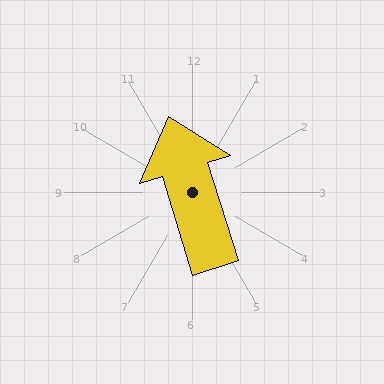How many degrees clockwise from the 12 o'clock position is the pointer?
Approximately 343 degrees.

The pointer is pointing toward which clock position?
Roughly 11 o'clock.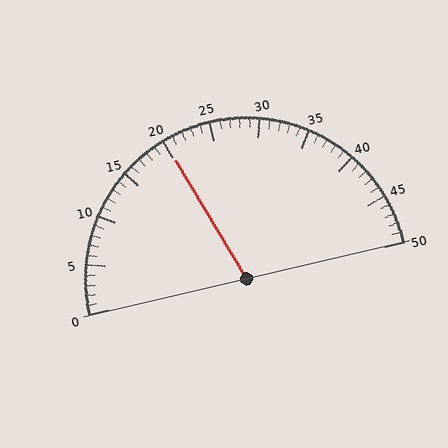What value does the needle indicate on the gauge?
The needle indicates approximately 20.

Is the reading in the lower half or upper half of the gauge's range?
The reading is in the lower half of the range (0 to 50).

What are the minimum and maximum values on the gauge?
The gauge ranges from 0 to 50.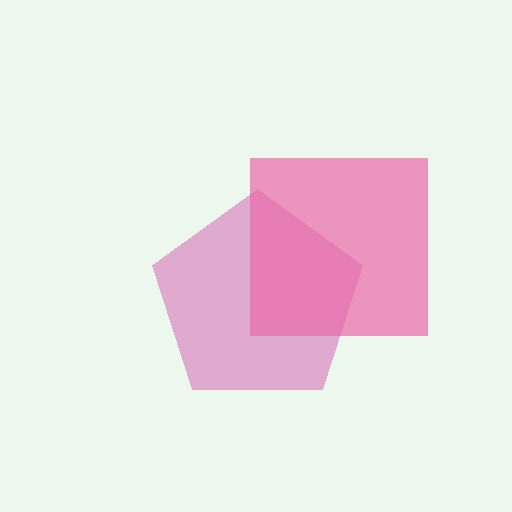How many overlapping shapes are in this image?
There are 2 overlapping shapes in the image.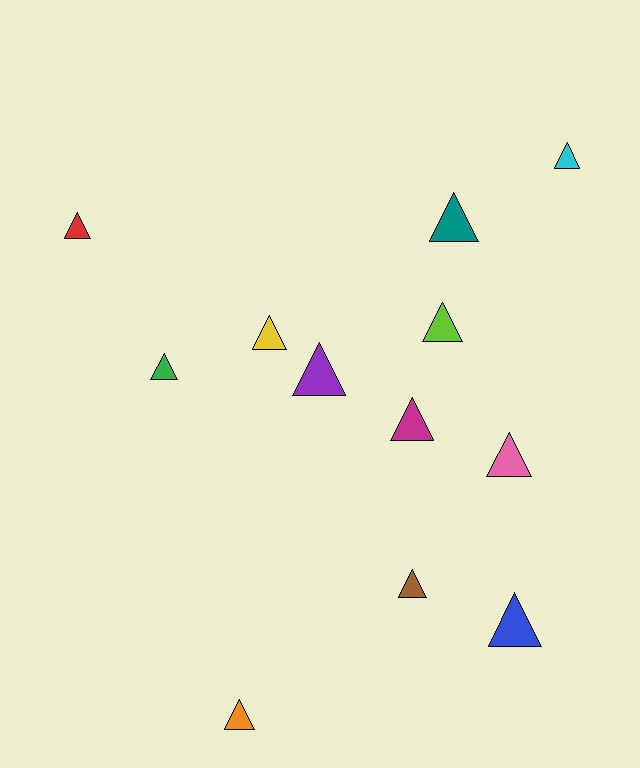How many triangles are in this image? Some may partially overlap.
There are 12 triangles.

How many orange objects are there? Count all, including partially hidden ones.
There is 1 orange object.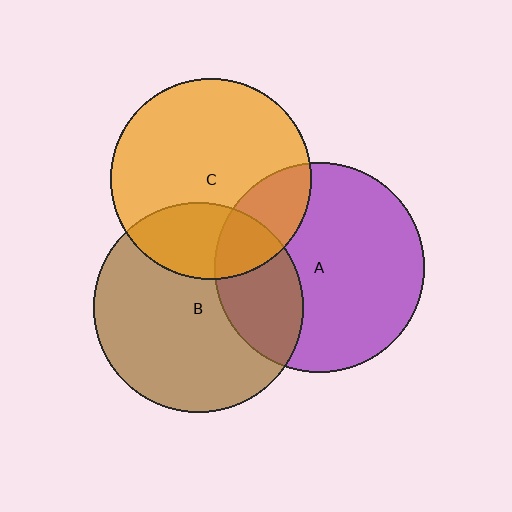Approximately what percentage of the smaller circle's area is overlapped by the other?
Approximately 30%.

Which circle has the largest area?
Circle A (purple).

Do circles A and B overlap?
Yes.